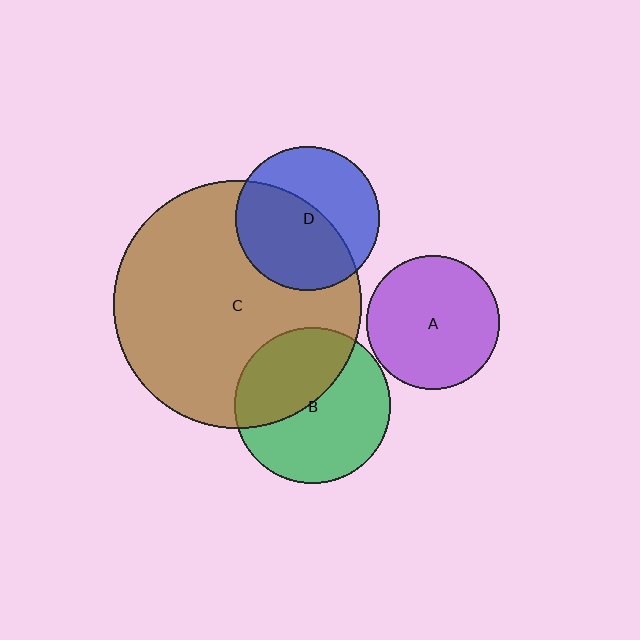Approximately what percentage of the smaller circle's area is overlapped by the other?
Approximately 40%.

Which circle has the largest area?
Circle C (brown).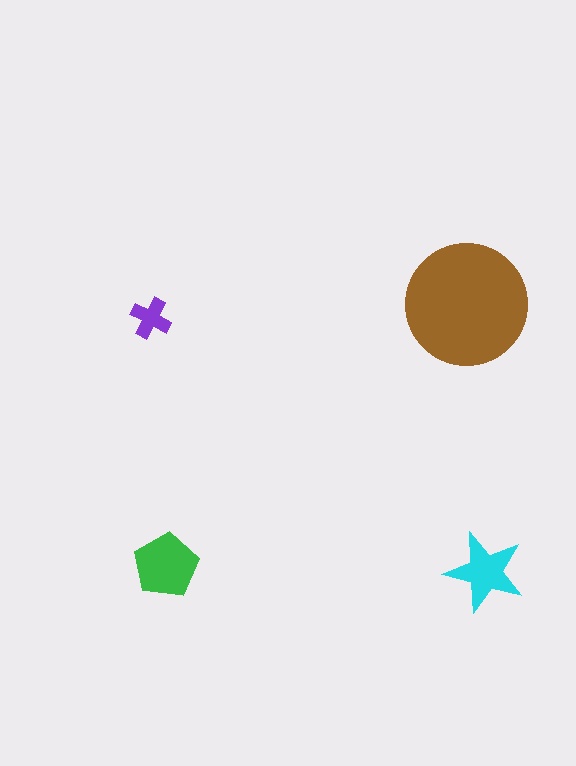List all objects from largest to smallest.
The brown circle, the green pentagon, the cyan star, the purple cross.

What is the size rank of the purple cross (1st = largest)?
4th.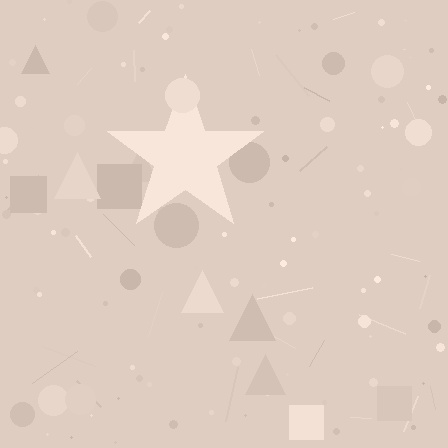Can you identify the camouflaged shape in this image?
The camouflaged shape is a star.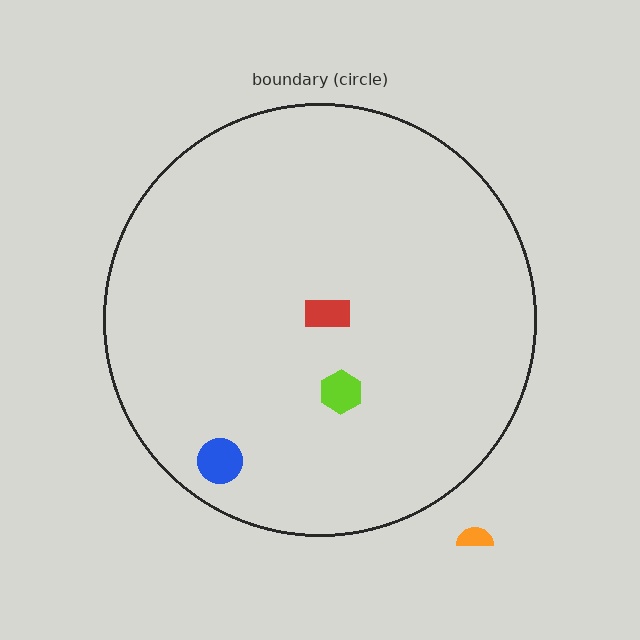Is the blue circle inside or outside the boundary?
Inside.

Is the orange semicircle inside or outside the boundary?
Outside.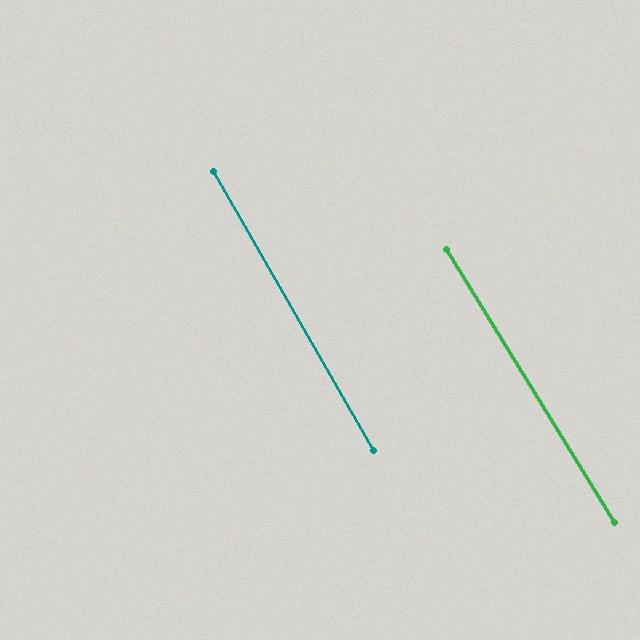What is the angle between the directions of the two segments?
Approximately 2 degrees.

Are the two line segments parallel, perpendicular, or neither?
Parallel — their directions differ by only 1.7°.